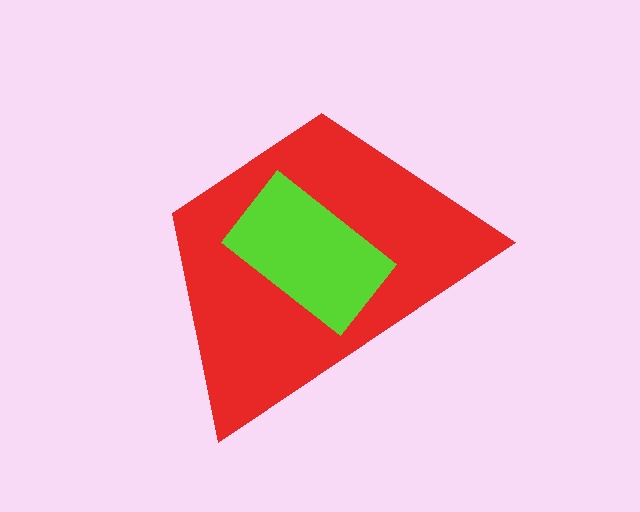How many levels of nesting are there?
2.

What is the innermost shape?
The lime rectangle.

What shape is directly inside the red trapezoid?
The lime rectangle.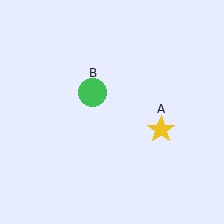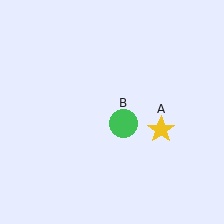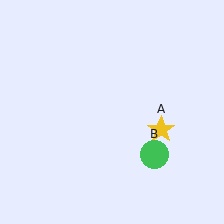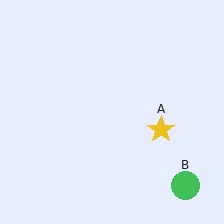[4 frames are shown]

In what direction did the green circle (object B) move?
The green circle (object B) moved down and to the right.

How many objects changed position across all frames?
1 object changed position: green circle (object B).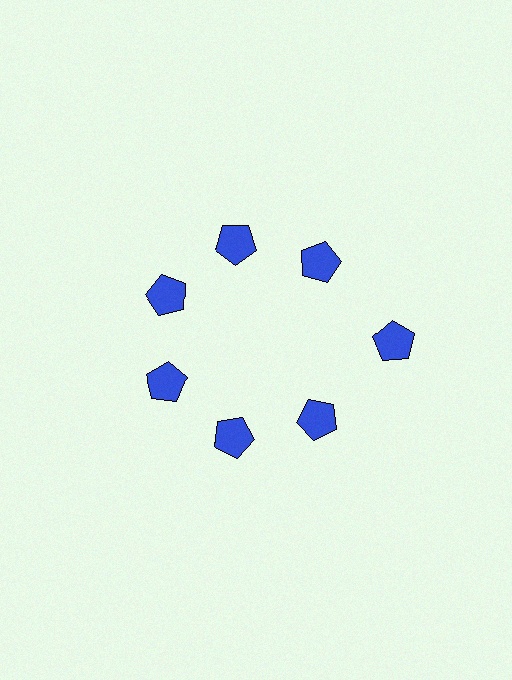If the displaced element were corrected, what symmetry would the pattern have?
It would have 7-fold rotational symmetry — the pattern would map onto itself every 51 degrees.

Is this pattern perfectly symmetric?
No. The 7 blue pentagons are arranged in a ring, but one element near the 3 o'clock position is pushed outward from the center, breaking the 7-fold rotational symmetry.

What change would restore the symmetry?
The symmetry would be restored by moving it inward, back onto the ring so that all 7 pentagons sit at equal angles and equal distance from the center.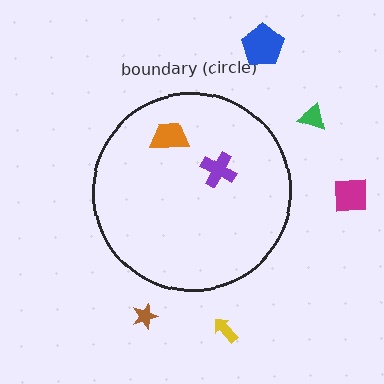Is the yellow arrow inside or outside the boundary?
Outside.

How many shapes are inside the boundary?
2 inside, 5 outside.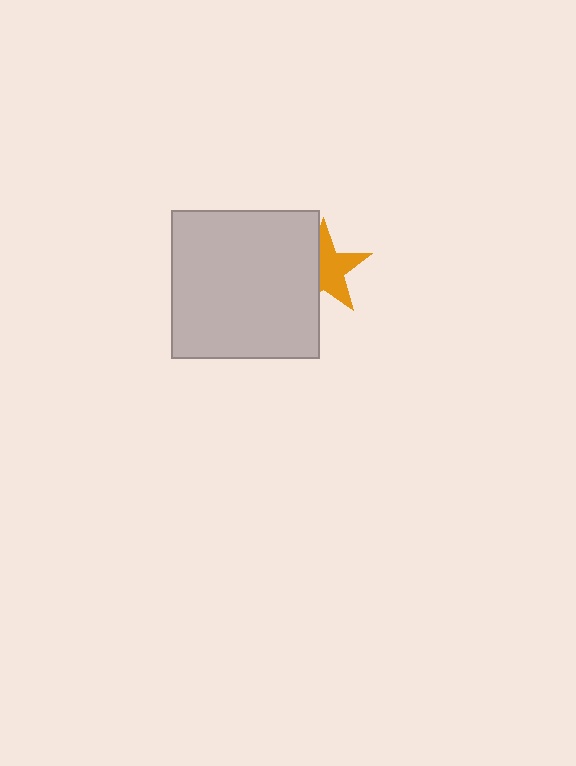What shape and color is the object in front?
The object in front is a light gray square.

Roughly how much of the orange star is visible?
About half of it is visible (roughly 59%).